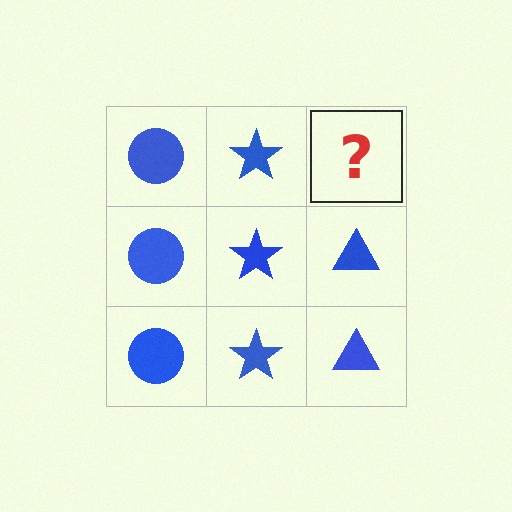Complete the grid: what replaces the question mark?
The question mark should be replaced with a blue triangle.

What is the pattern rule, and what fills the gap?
The rule is that each column has a consistent shape. The gap should be filled with a blue triangle.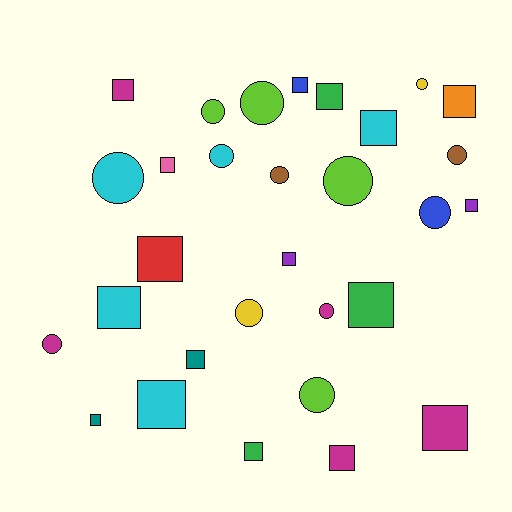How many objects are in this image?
There are 30 objects.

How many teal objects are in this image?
There are 2 teal objects.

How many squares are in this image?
There are 17 squares.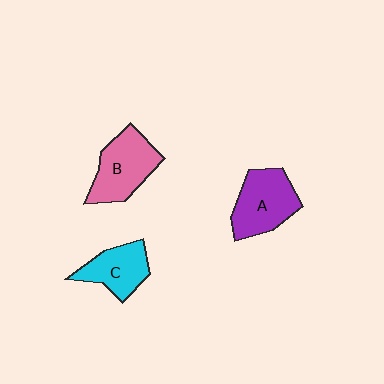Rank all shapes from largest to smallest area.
From largest to smallest: B (pink), A (purple), C (cyan).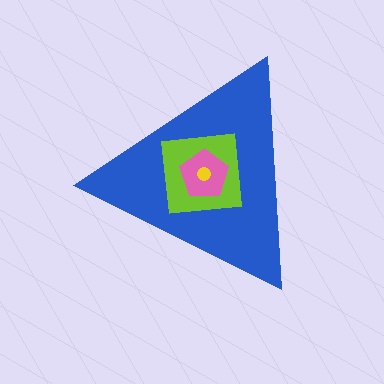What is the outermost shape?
The blue triangle.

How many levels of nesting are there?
4.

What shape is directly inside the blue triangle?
The lime square.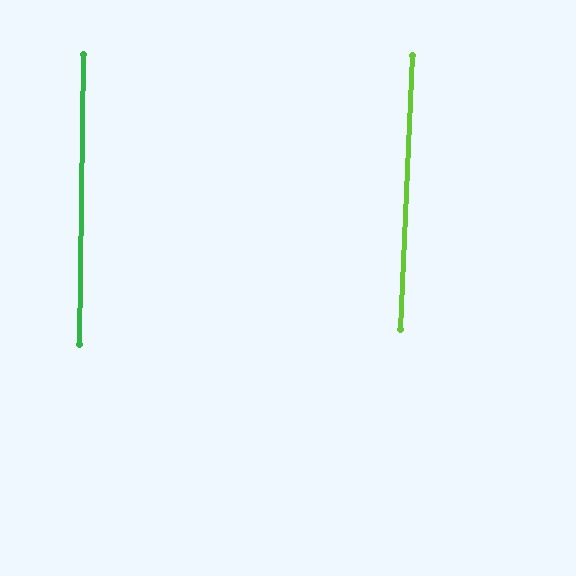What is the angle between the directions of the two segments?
Approximately 2 degrees.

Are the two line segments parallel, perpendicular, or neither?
Parallel — their directions differ by only 1.8°.